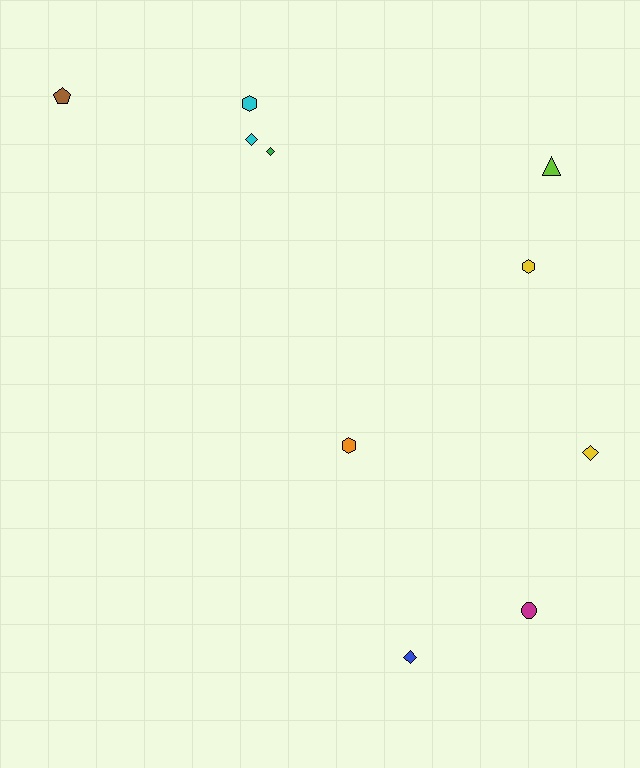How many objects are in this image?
There are 10 objects.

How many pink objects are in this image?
There are no pink objects.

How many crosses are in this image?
There are no crosses.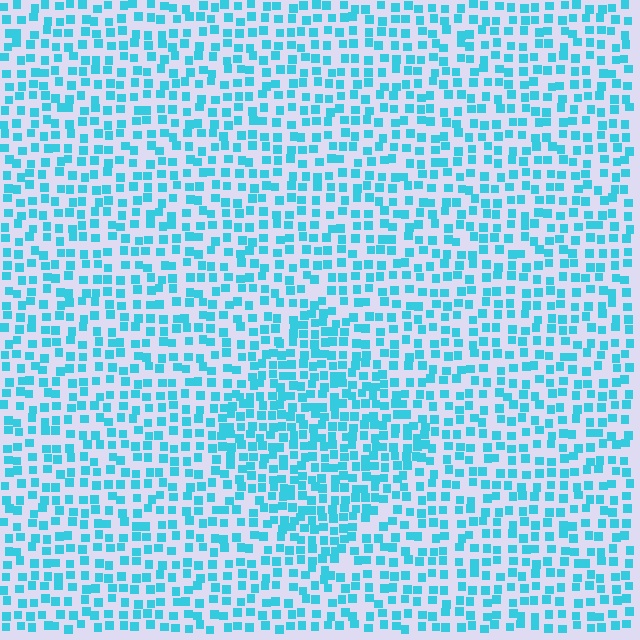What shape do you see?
I see a diamond.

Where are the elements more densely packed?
The elements are more densely packed inside the diamond boundary.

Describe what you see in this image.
The image contains small cyan elements arranged at two different densities. A diamond-shaped region is visible where the elements are more densely packed than the surrounding area.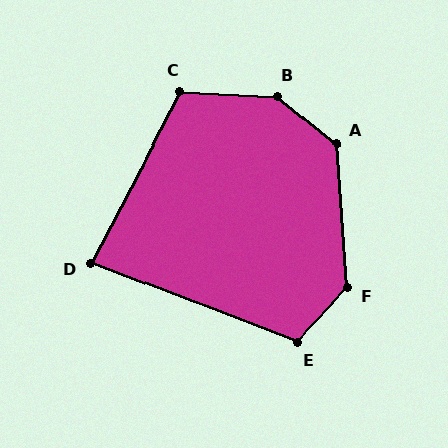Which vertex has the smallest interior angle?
D, at approximately 83 degrees.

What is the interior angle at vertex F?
Approximately 133 degrees (obtuse).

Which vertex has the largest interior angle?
B, at approximately 143 degrees.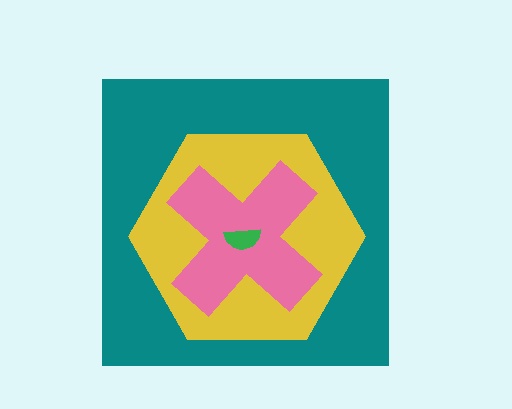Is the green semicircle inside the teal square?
Yes.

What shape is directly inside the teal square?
The yellow hexagon.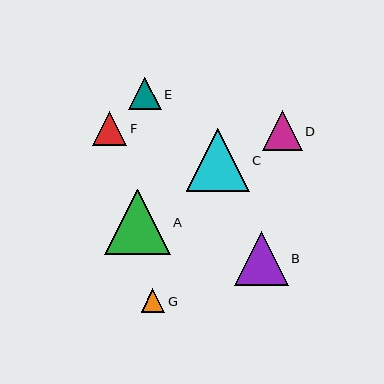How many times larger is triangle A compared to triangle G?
Triangle A is approximately 2.8 times the size of triangle G.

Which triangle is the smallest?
Triangle G is the smallest with a size of approximately 23 pixels.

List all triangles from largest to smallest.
From largest to smallest: A, C, B, D, F, E, G.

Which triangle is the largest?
Triangle A is the largest with a size of approximately 66 pixels.